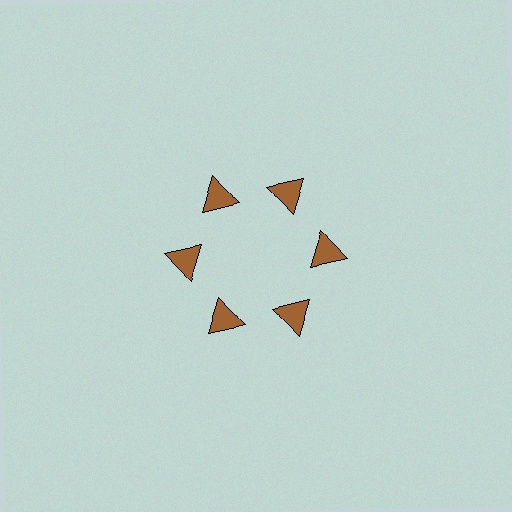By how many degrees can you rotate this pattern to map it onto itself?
The pattern maps onto itself every 60 degrees of rotation.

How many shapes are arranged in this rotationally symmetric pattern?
There are 6 shapes, arranged in 6 groups of 1.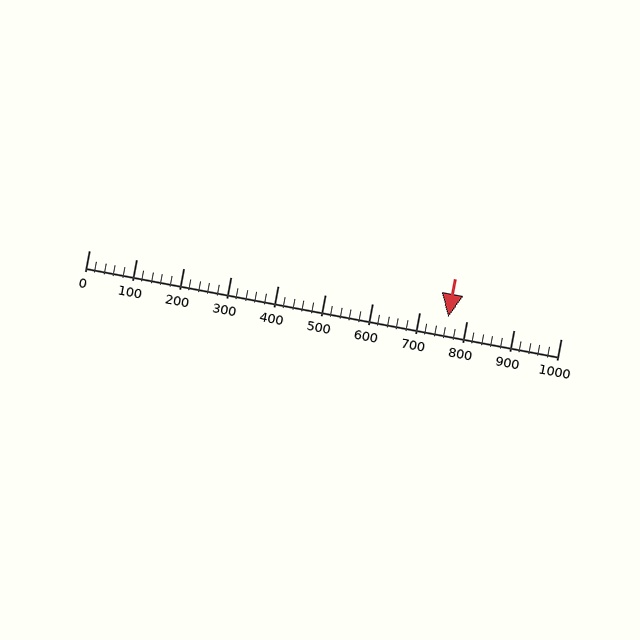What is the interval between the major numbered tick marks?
The major tick marks are spaced 100 units apart.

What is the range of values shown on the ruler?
The ruler shows values from 0 to 1000.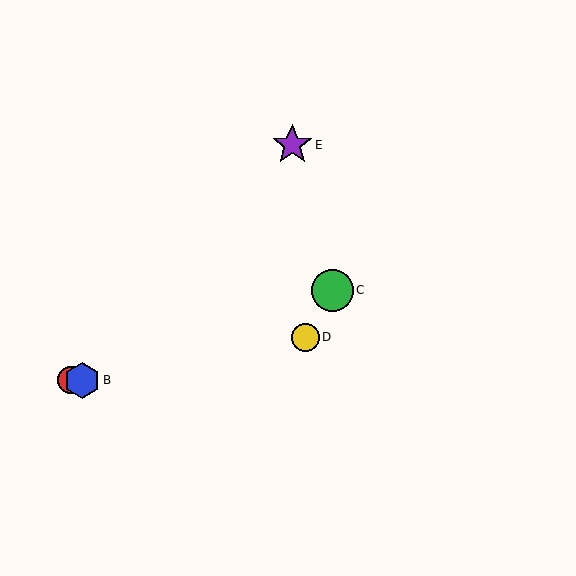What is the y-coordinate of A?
Object A is at y≈380.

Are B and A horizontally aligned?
Yes, both are at y≈380.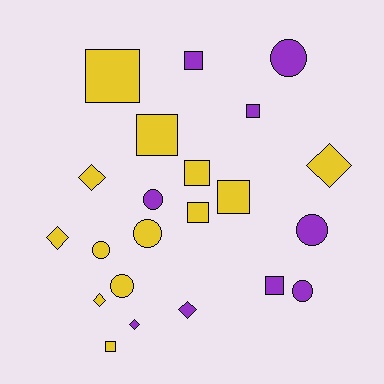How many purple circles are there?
There are 4 purple circles.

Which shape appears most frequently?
Square, with 9 objects.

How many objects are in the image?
There are 22 objects.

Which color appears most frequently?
Yellow, with 13 objects.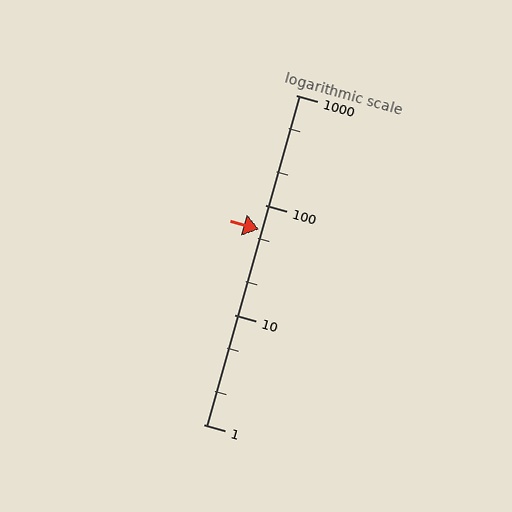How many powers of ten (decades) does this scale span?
The scale spans 3 decades, from 1 to 1000.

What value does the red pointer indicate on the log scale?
The pointer indicates approximately 60.